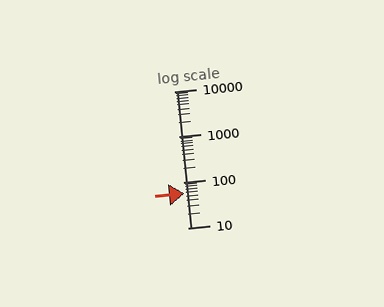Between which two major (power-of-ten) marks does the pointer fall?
The pointer is between 10 and 100.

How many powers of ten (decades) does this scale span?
The scale spans 3 decades, from 10 to 10000.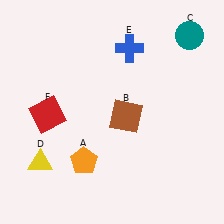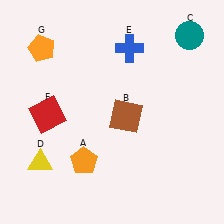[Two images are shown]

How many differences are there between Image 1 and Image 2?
There is 1 difference between the two images.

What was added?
An orange pentagon (G) was added in Image 2.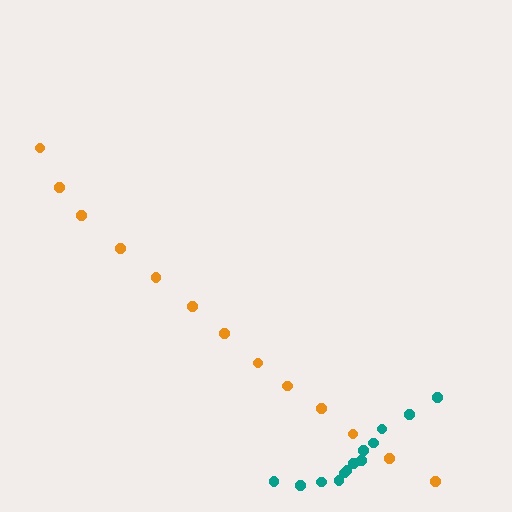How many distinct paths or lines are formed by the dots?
There are 2 distinct paths.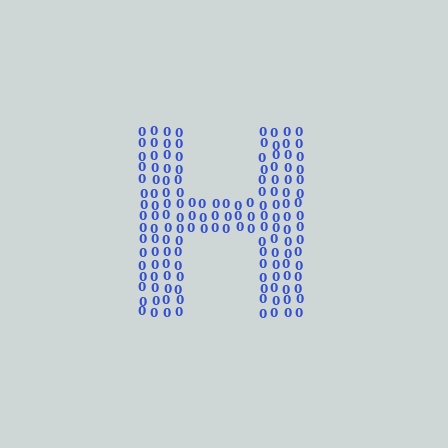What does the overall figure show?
The overall figure shows the letter H.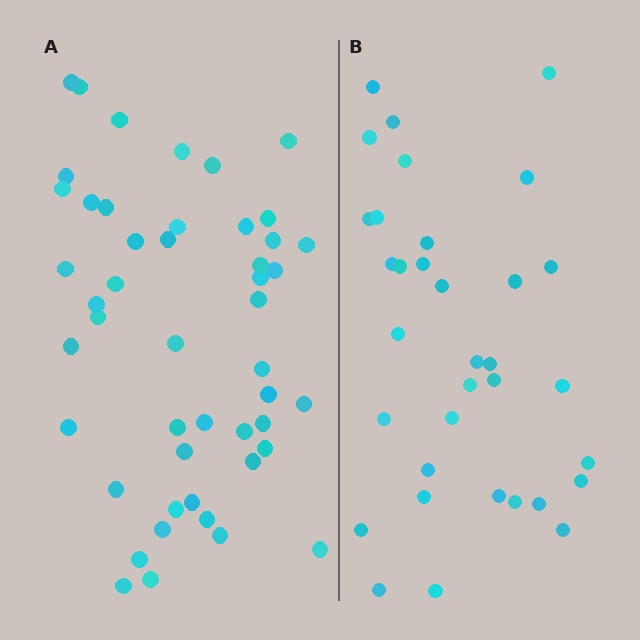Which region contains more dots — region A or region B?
Region A (the left region) has more dots.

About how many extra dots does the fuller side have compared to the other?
Region A has approximately 15 more dots than region B.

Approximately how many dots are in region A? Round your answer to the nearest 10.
About 50 dots. (The exact count is 48, which rounds to 50.)